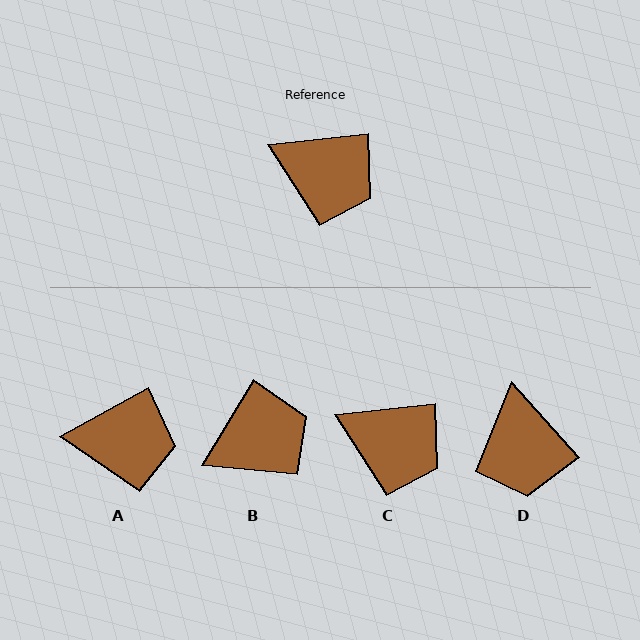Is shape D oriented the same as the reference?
No, it is off by about 54 degrees.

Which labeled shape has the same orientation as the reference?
C.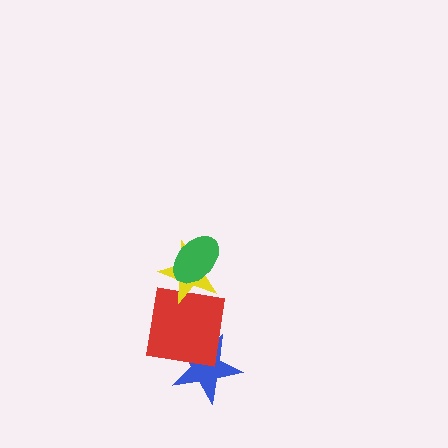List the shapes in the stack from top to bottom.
From top to bottom: the green ellipse, the yellow star, the red square, the blue star.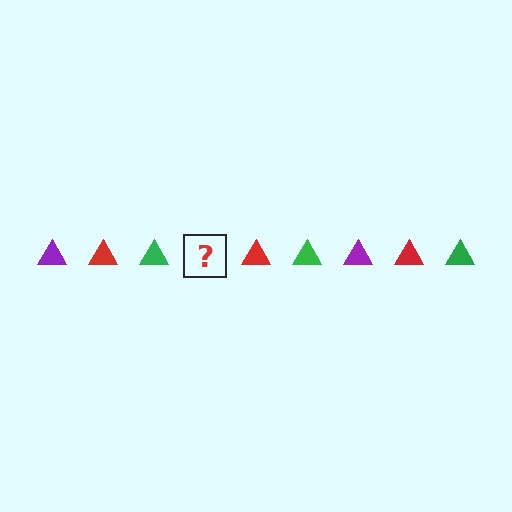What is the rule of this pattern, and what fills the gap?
The rule is that the pattern cycles through purple, red, green triangles. The gap should be filled with a purple triangle.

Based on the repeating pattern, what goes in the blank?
The blank should be a purple triangle.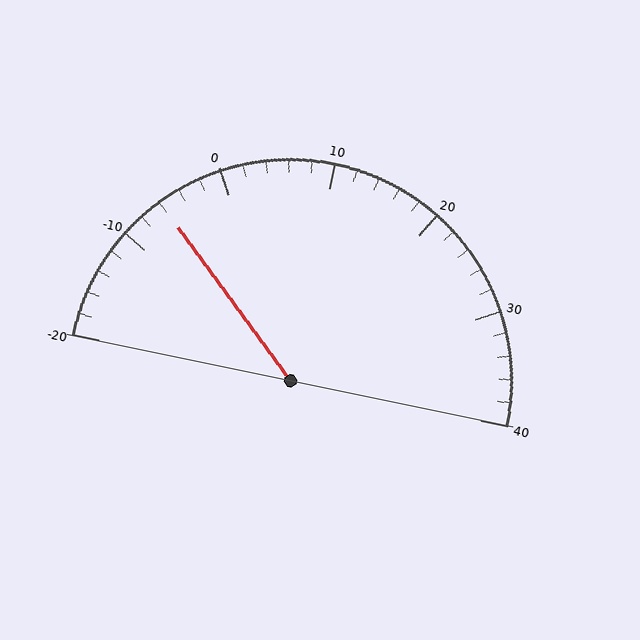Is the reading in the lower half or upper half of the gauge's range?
The reading is in the lower half of the range (-20 to 40).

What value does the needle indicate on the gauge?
The needle indicates approximately -6.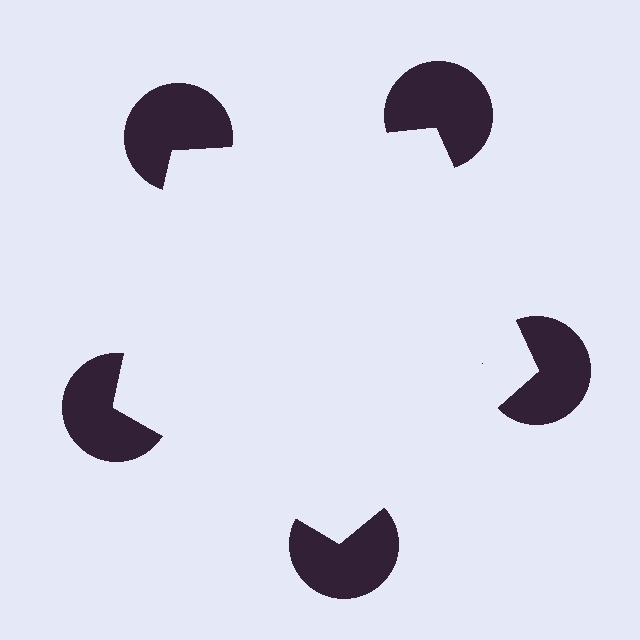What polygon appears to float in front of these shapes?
An illusory pentagon — its edges are inferred from the aligned wedge cuts in the pac-man discs, not physically drawn.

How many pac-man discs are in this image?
There are 5 — one at each vertex of the illusory pentagon.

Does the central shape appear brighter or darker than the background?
It typically appears slightly brighter than the background, even though no actual brightness change is drawn.